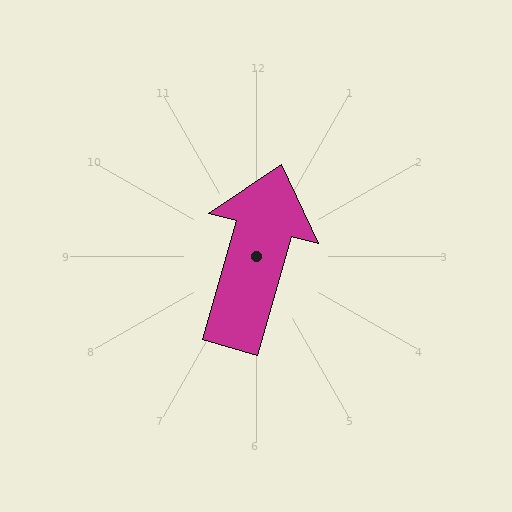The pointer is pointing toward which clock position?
Roughly 1 o'clock.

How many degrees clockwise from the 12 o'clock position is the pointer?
Approximately 16 degrees.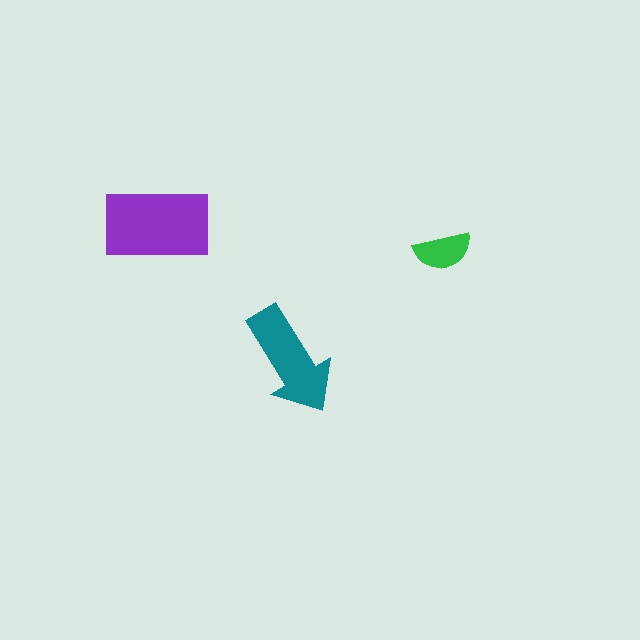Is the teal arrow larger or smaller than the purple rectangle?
Smaller.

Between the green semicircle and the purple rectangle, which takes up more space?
The purple rectangle.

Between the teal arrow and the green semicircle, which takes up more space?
The teal arrow.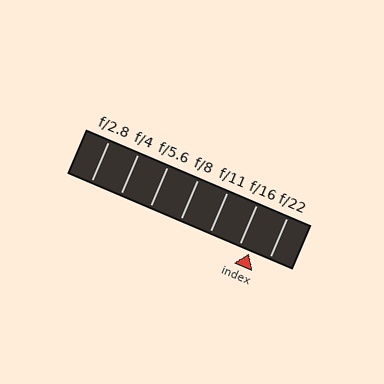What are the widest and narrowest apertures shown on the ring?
The widest aperture shown is f/2.8 and the narrowest is f/22.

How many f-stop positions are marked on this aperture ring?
There are 7 f-stop positions marked.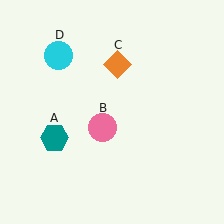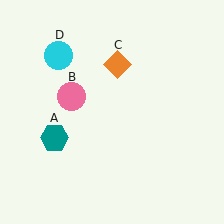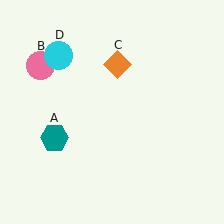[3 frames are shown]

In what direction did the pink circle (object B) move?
The pink circle (object B) moved up and to the left.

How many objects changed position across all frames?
1 object changed position: pink circle (object B).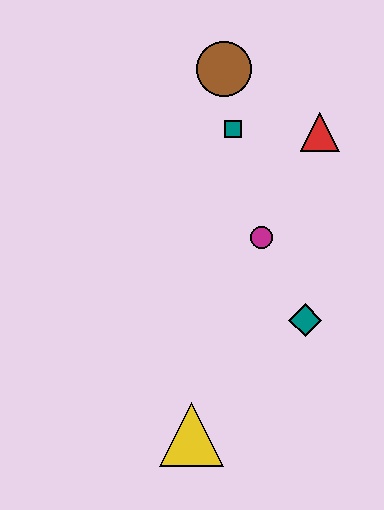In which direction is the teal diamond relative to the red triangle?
The teal diamond is below the red triangle.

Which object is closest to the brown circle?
The teal square is closest to the brown circle.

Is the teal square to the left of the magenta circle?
Yes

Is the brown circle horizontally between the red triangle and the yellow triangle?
Yes